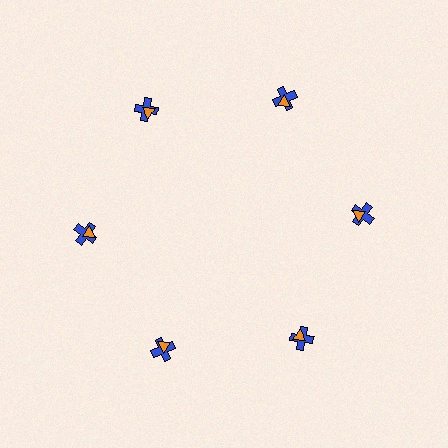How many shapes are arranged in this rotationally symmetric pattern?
There are 12 shapes, arranged in 6 groups of 2.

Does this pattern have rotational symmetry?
Yes, this pattern has 6-fold rotational symmetry. It looks the same after rotating 60 degrees around the center.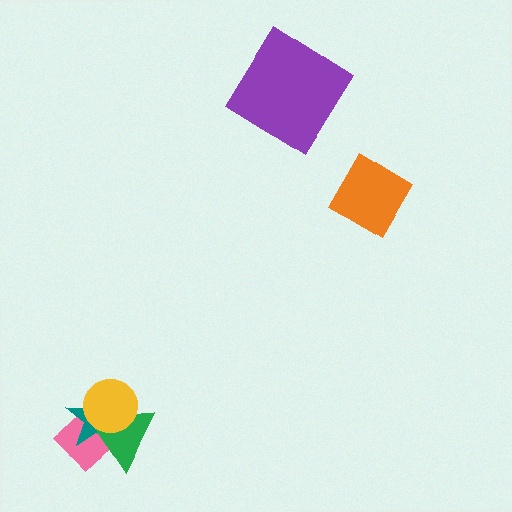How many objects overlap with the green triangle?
3 objects overlap with the green triangle.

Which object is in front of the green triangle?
The yellow circle is in front of the green triangle.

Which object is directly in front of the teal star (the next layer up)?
The green triangle is directly in front of the teal star.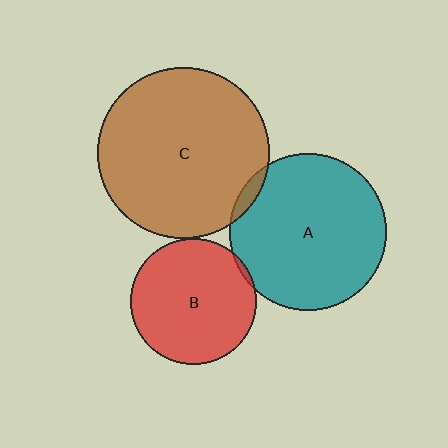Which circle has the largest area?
Circle C (brown).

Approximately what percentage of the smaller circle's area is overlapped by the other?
Approximately 5%.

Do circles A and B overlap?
Yes.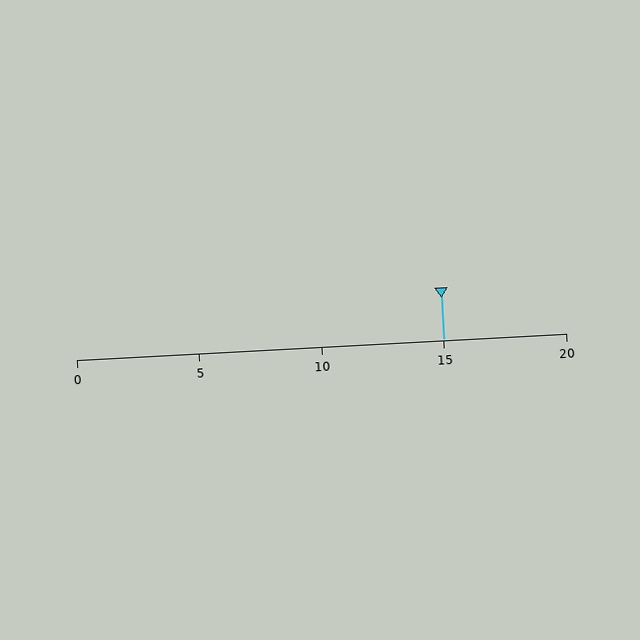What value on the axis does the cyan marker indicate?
The marker indicates approximately 15.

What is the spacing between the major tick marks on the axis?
The major ticks are spaced 5 apart.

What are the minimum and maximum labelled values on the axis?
The axis runs from 0 to 20.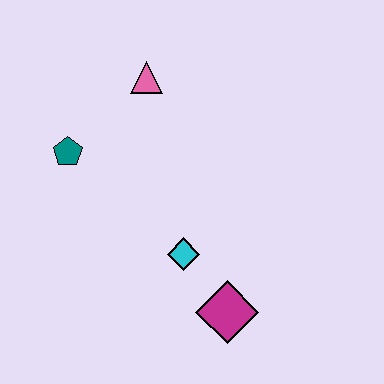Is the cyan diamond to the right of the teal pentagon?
Yes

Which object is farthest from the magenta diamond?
The pink triangle is farthest from the magenta diamond.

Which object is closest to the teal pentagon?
The pink triangle is closest to the teal pentagon.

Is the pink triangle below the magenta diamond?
No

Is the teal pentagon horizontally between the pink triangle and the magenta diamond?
No